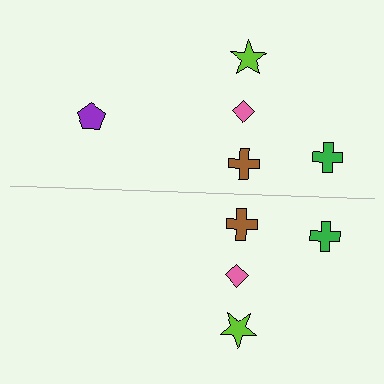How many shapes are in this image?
There are 9 shapes in this image.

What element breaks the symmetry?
A purple pentagon is missing from the bottom side.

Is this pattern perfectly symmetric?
No, the pattern is not perfectly symmetric. A purple pentagon is missing from the bottom side.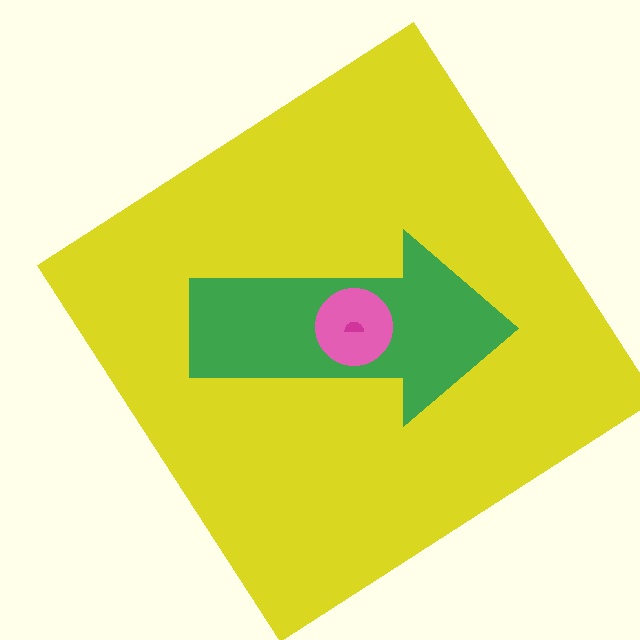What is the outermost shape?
The yellow diamond.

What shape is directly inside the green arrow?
The pink circle.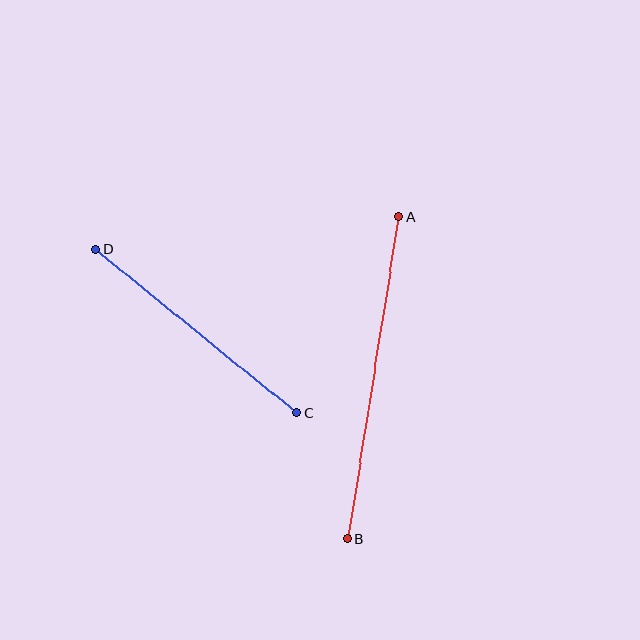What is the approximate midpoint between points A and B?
The midpoint is at approximately (373, 378) pixels.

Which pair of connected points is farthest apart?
Points A and B are farthest apart.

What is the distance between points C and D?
The distance is approximately 259 pixels.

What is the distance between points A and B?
The distance is approximately 326 pixels.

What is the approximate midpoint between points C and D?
The midpoint is at approximately (196, 331) pixels.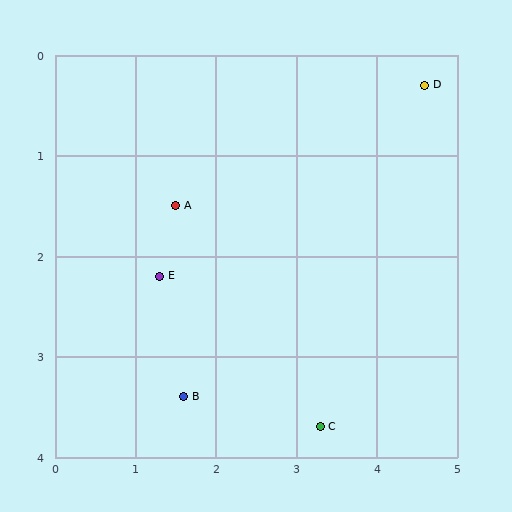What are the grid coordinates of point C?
Point C is at approximately (3.3, 3.7).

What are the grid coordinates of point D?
Point D is at approximately (4.6, 0.3).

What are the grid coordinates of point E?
Point E is at approximately (1.3, 2.2).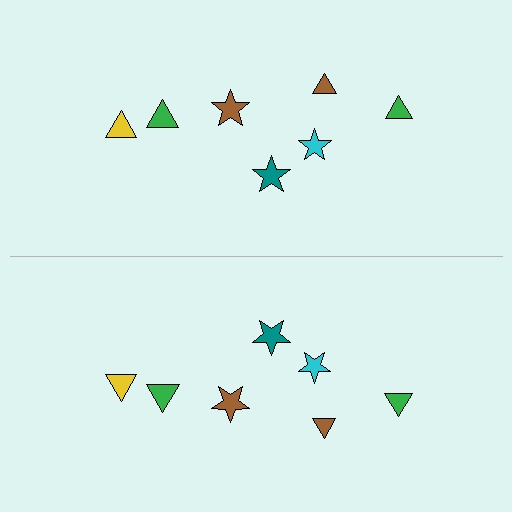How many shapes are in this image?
There are 14 shapes in this image.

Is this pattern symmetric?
Yes, this pattern has bilateral (reflection) symmetry.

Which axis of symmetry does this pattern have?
The pattern has a horizontal axis of symmetry running through the center of the image.